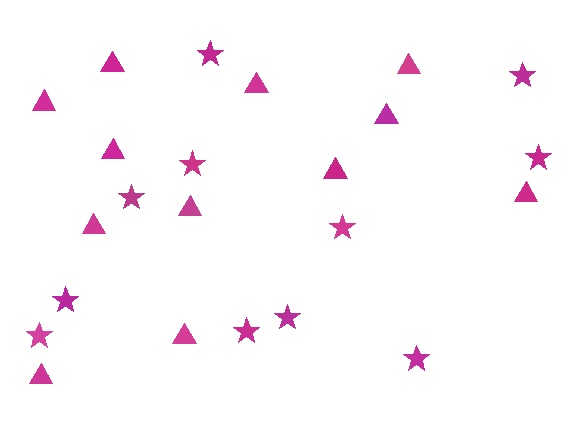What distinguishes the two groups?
There are 2 groups: one group of stars (11) and one group of triangles (12).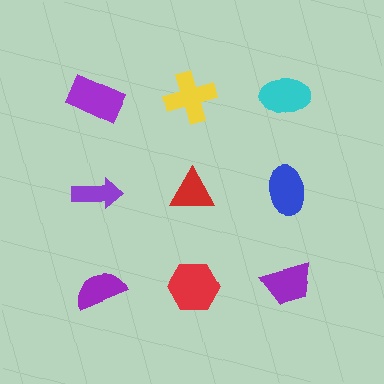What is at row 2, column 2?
A red triangle.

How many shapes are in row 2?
3 shapes.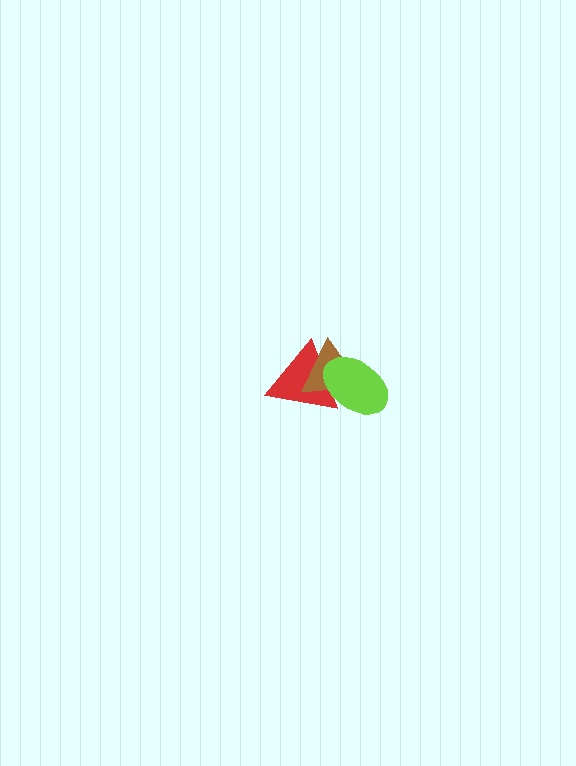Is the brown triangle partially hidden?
Yes, it is partially covered by another shape.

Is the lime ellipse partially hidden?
No, no other shape covers it.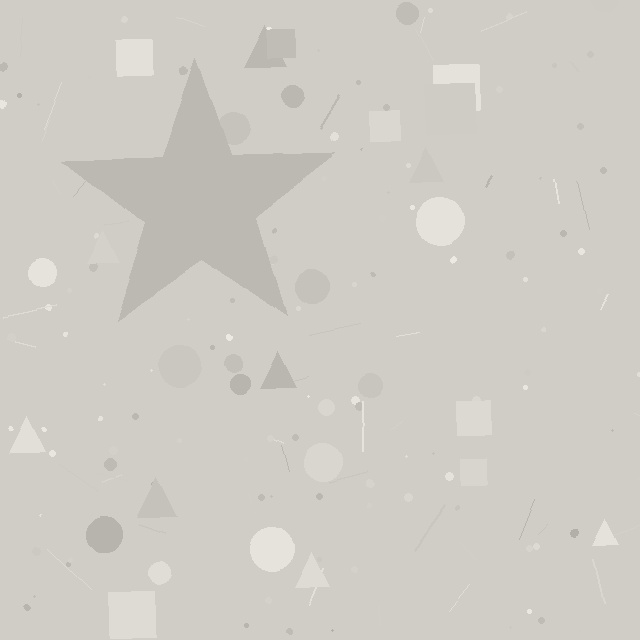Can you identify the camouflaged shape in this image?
The camouflaged shape is a star.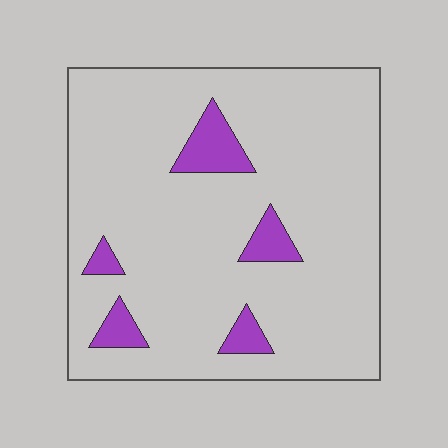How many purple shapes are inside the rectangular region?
5.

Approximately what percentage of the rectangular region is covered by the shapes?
Approximately 10%.